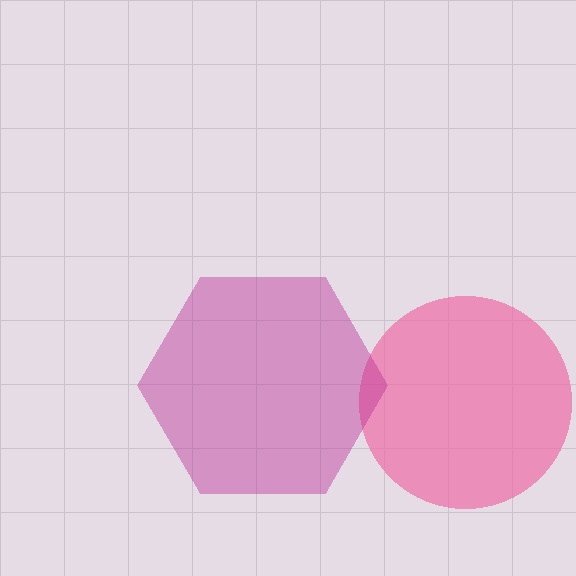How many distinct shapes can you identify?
There are 2 distinct shapes: a pink circle, a magenta hexagon.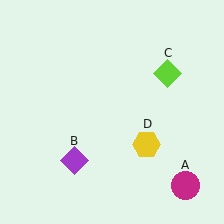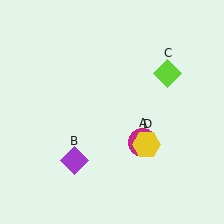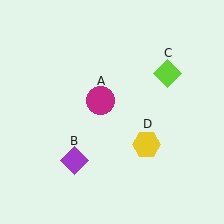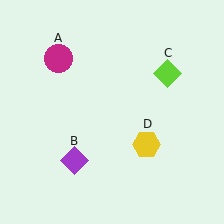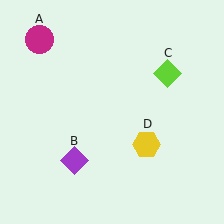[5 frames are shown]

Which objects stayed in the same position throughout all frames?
Purple diamond (object B) and lime diamond (object C) and yellow hexagon (object D) remained stationary.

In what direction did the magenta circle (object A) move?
The magenta circle (object A) moved up and to the left.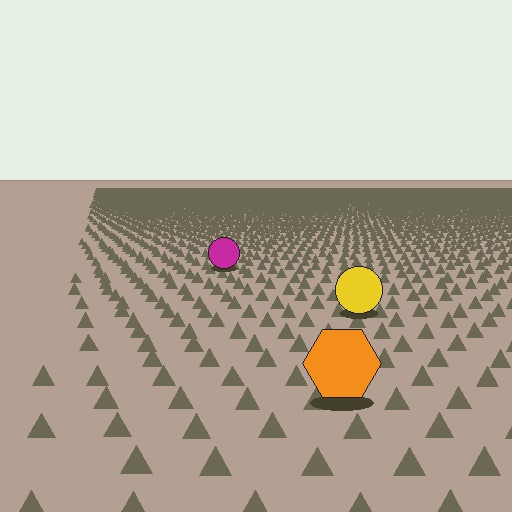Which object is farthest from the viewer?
The magenta circle is farthest from the viewer. It appears smaller and the ground texture around it is denser.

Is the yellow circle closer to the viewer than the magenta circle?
Yes. The yellow circle is closer — you can tell from the texture gradient: the ground texture is coarser near it.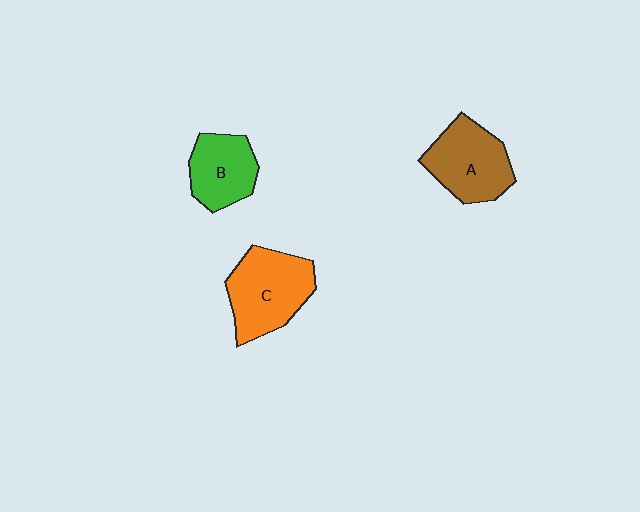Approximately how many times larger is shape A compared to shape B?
Approximately 1.2 times.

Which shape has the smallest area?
Shape B (green).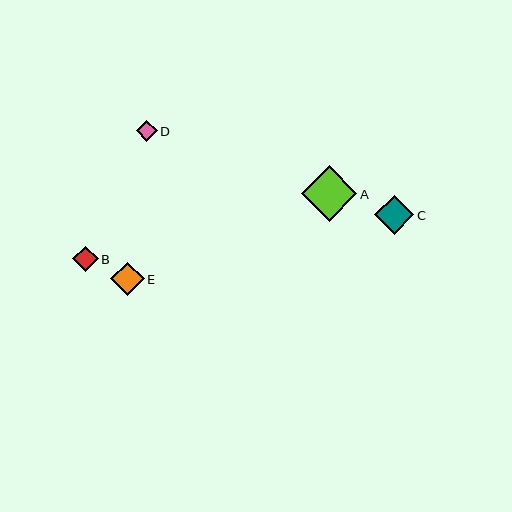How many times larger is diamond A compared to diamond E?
Diamond A is approximately 1.6 times the size of diamond E.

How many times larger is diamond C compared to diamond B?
Diamond C is approximately 1.5 times the size of diamond B.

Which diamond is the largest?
Diamond A is the largest with a size of approximately 55 pixels.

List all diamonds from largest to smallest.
From largest to smallest: A, C, E, B, D.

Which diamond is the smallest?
Diamond D is the smallest with a size of approximately 21 pixels.